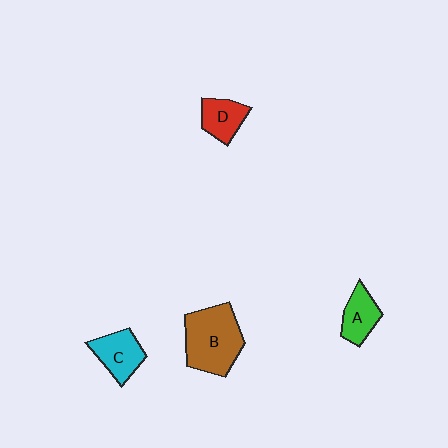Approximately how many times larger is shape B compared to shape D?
Approximately 2.1 times.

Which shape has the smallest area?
Shape A (green).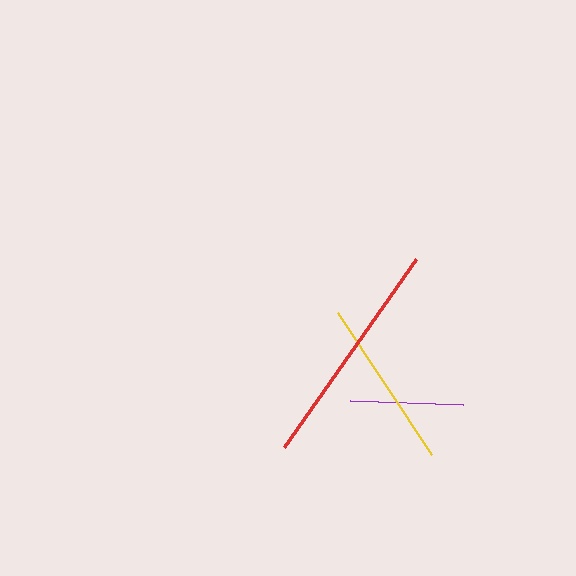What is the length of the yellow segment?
The yellow segment is approximately 171 pixels long.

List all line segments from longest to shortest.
From longest to shortest: red, yellow, purple.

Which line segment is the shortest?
The purple line is the shortest at approximately 113 pixels.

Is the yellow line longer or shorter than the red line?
The red line is longer than the yellow line.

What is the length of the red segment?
The red segment is approximately 229 pixels long.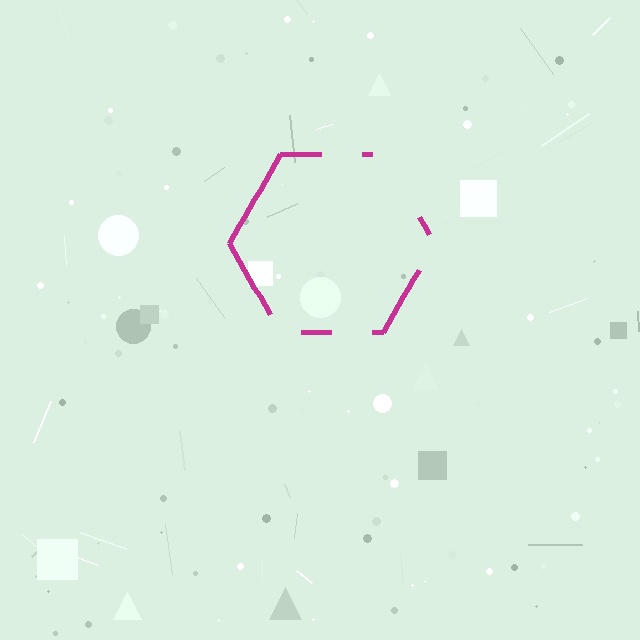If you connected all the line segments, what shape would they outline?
They would outline a hexagon.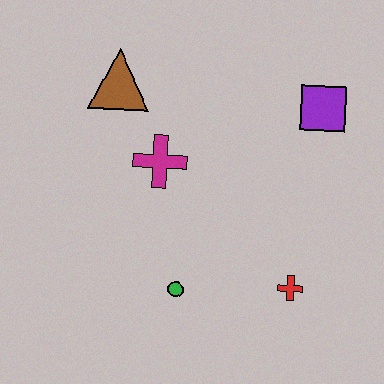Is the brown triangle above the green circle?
Yes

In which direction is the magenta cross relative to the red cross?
The magenta cross is to the left of the red cross.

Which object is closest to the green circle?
The red cross is closest to the green circle.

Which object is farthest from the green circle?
The purple square is farthest from the green circle.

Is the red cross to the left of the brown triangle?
No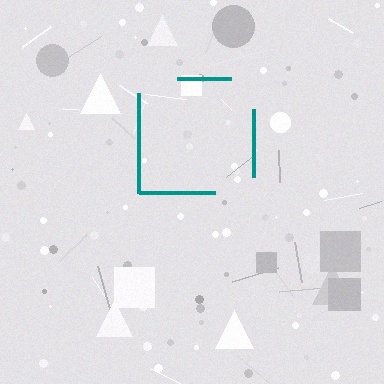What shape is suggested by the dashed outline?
The dashed outline suggests a square.